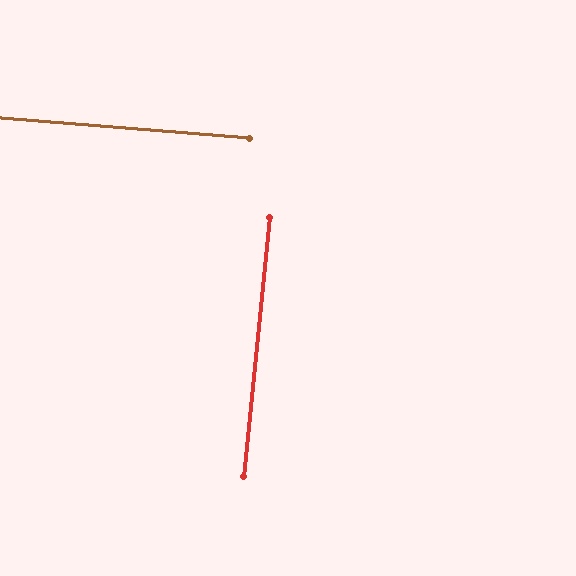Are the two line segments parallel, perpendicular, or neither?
Perpendicular — they meet at approximately 89°.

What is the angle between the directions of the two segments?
Approximately 89 degrees.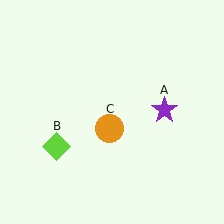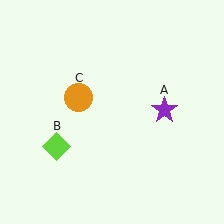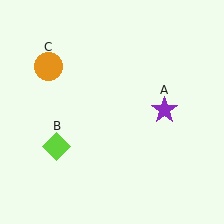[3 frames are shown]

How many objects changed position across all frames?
1 object changed position: orange circle (object C).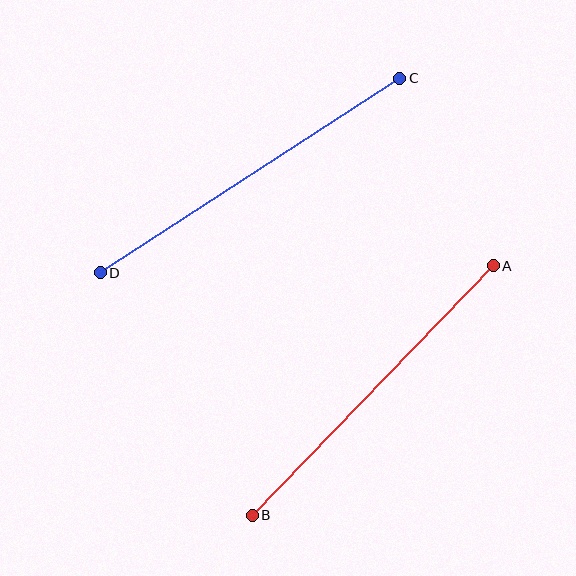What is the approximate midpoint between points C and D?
The midpoint is at approximately (250, 176) pixels.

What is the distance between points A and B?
The distance is approximately 347 pixels.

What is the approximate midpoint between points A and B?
The midpoint is at approximately (373, 390) pixels.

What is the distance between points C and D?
The distance is approximately 357 pixels.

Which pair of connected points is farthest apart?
Points C and D are farthest apart.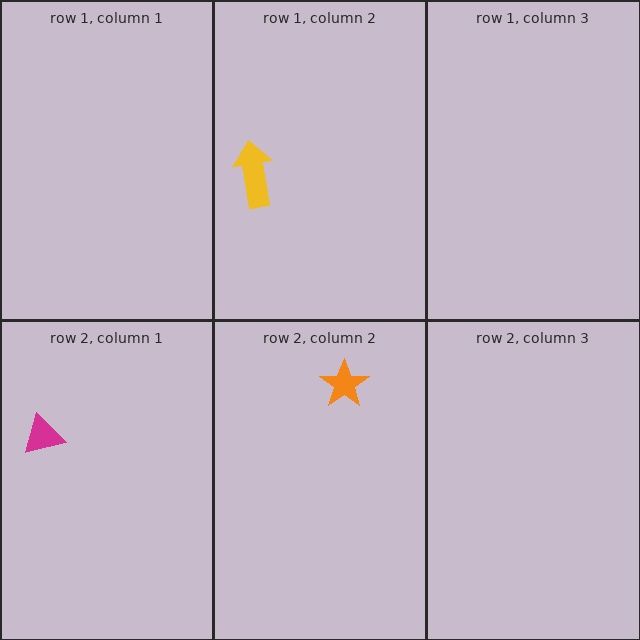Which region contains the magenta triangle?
The row 2, column 1 region.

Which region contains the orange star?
The row 2, column 2 region.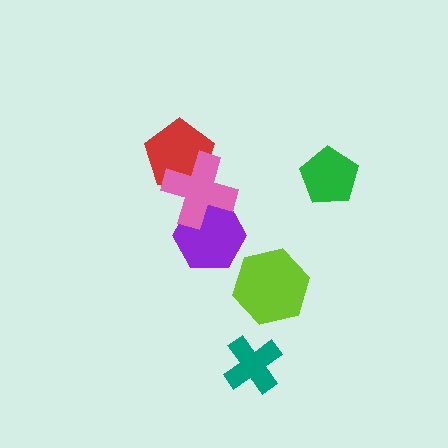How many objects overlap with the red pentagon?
1 object overlaps with the red pentagon.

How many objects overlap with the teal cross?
0 objects overlap with the teal cross.